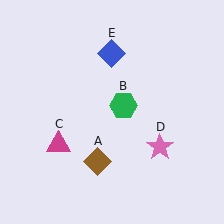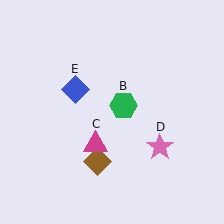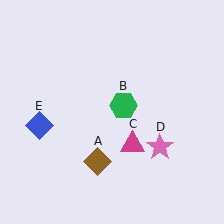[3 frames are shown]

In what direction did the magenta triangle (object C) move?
The magenta triangle (object C) moved right.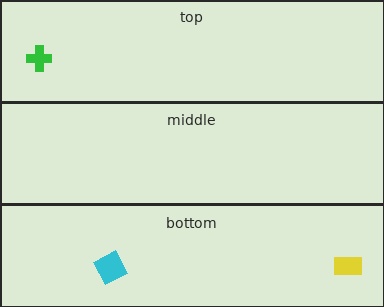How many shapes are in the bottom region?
2.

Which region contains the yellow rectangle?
The bottom region.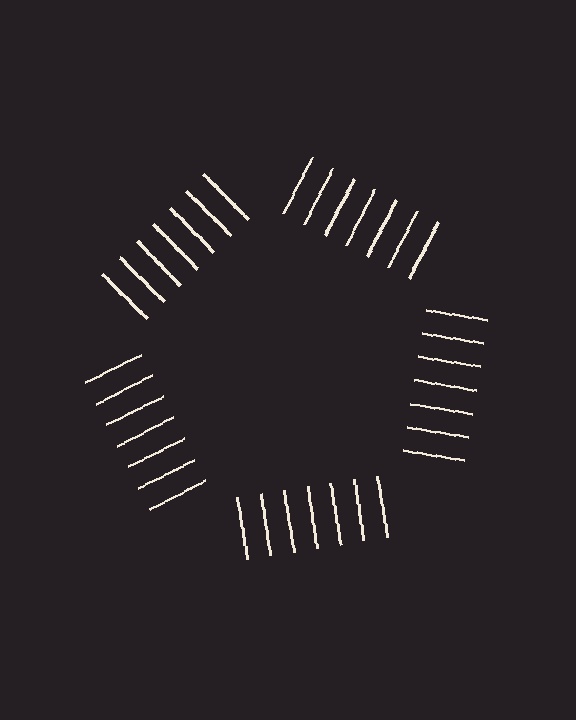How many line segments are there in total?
35 — 7 along each of the 5 edges.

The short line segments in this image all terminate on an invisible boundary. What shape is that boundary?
An illusory pentagon — the line segments terminate on its edges but no continuous stroke is drawn.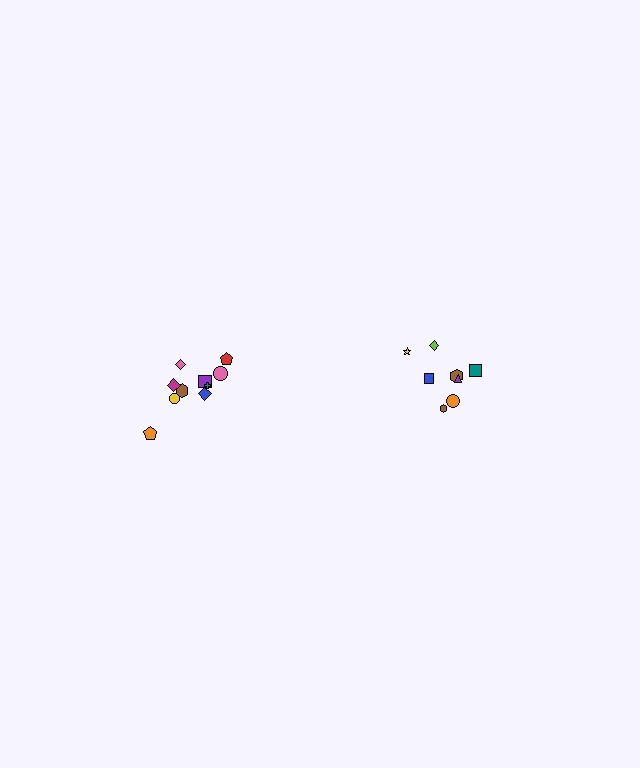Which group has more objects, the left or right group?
The left group.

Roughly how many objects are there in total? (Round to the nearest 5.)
Roughly 20 objects in total.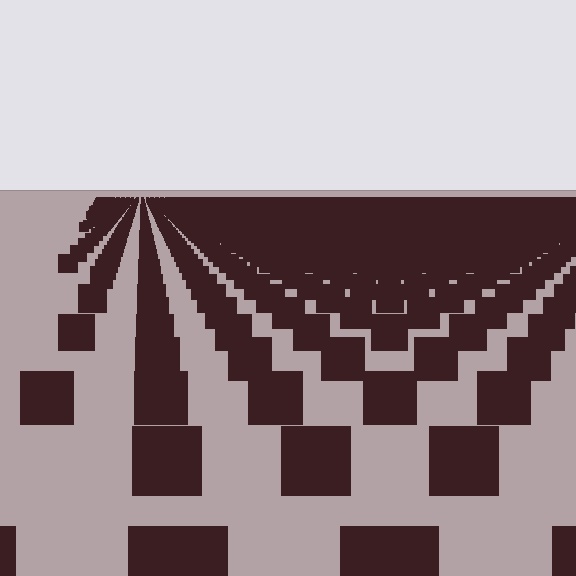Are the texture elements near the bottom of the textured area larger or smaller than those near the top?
Larger. Near the bottom, elements are closer to the viewer and appear at a bigger on-screen size.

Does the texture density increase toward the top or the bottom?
Density increases toward the top.